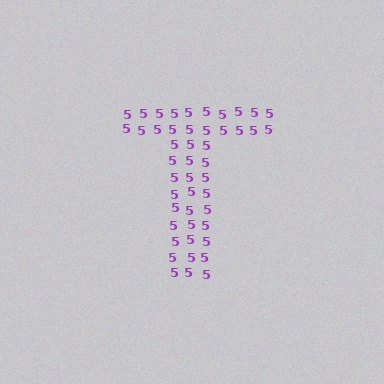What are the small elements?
The small elements are digit 5's.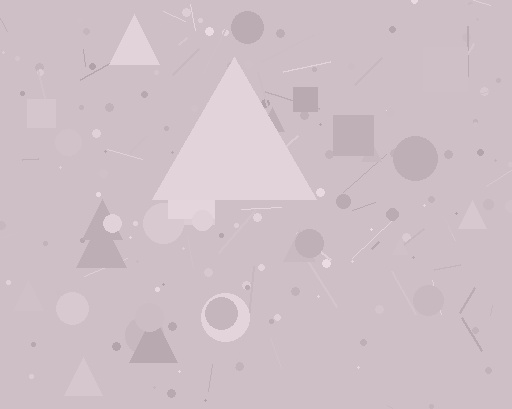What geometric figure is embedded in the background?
A triangle is embedded in the background.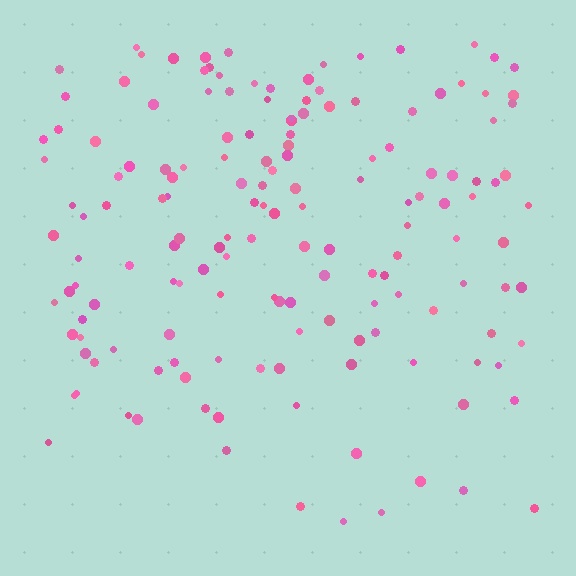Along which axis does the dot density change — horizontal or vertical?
Vertical.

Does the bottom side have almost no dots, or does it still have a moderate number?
Still a moderate number, just noticeably fewer than the top.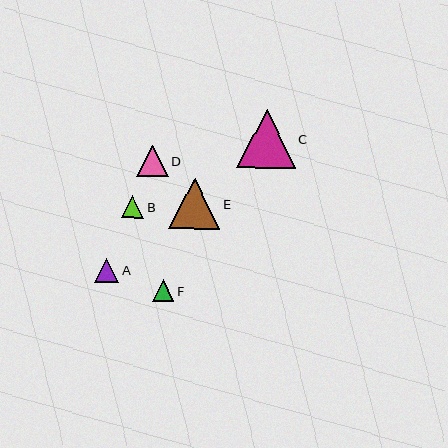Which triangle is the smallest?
Triangle F is the smallest with a size of approximately 21 pixels.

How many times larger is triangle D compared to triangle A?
Triangle D is approximately 1.3 times the size of triangle A.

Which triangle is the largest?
Triangle C is the largest with a size of approximately 59 pixels.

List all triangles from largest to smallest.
From largest to smallest: C, E, D, A, B, F.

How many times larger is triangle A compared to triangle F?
Triangle A is approximately 1.1 times the size of triangle F.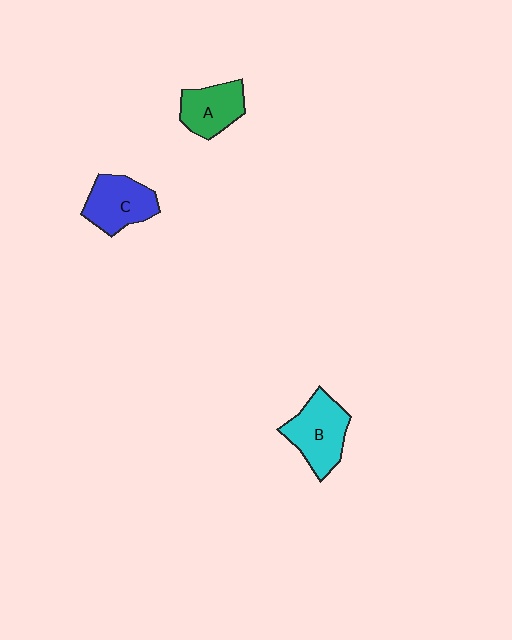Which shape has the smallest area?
Shape A (green).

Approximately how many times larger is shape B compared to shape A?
Approximately 1.3 times.